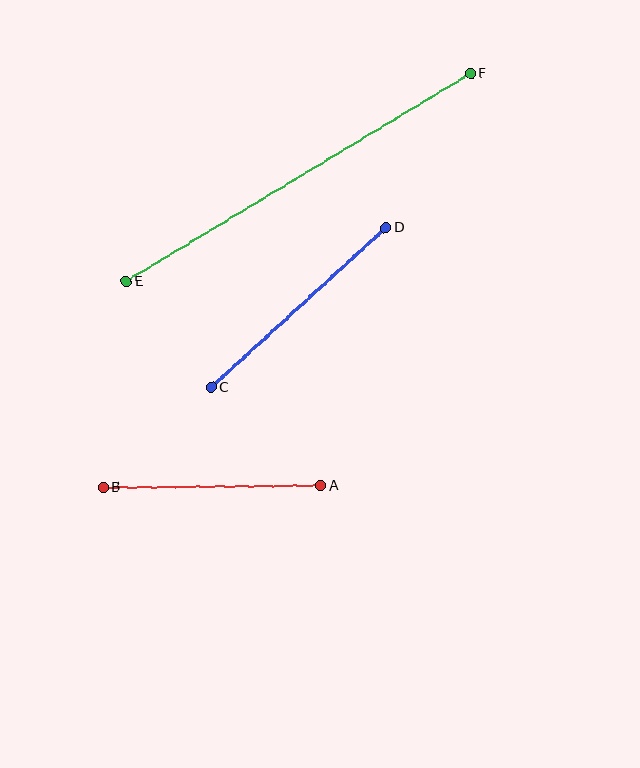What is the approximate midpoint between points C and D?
The midpoint is at approximately (298, 307) pixels.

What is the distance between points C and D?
The distance is approximately 236 pixels.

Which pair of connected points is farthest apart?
Points E and F are farthest apart.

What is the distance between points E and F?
The distance is approximately 402 pixels.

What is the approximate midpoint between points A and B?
The midpoint is at approximately (212, 487) pixels.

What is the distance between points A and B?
The distance is approximately 218 pixels.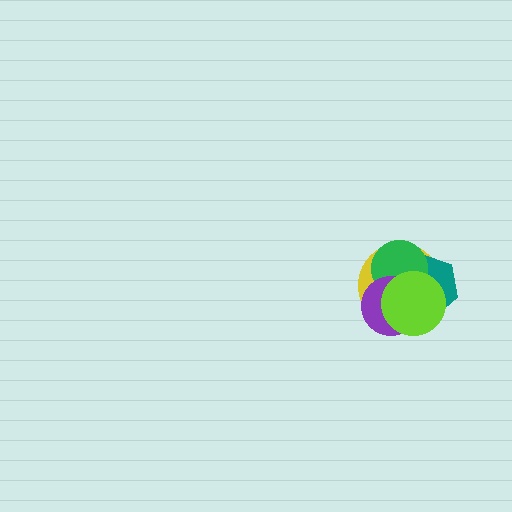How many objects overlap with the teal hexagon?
4 objects overlap with the teal hexagon.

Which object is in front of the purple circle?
The lime circle is in front of the purple circle.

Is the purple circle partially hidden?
Yes, it is partially covered by another shape.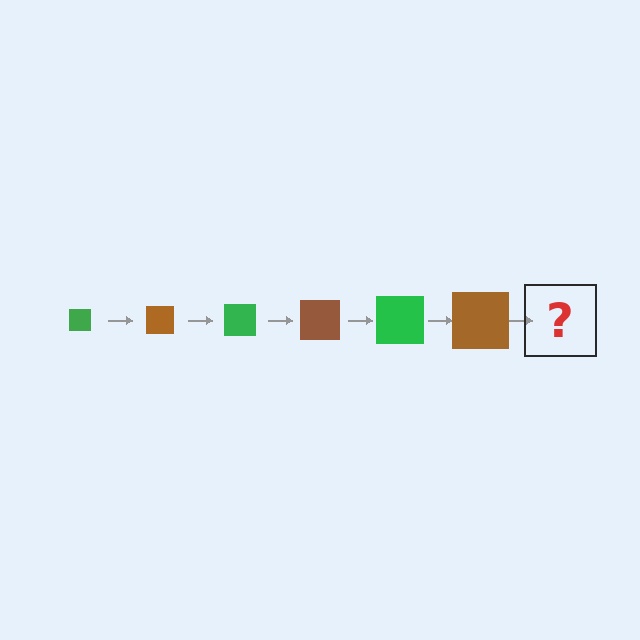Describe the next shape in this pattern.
It should be a green square, larger than the previous one.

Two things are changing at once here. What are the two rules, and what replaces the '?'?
The two rules are that the square grows larger each step and the color cycles through green and brown. The '?' should be a green square, larger than the previous one.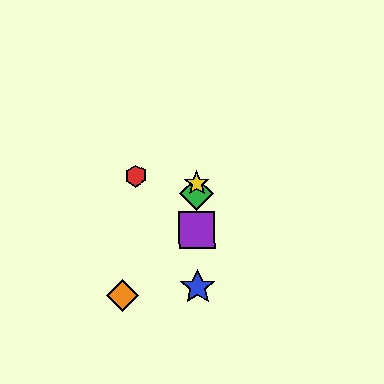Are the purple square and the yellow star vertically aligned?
Yes, both are at x≈197.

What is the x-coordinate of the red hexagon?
The red hexagon is at x≈136.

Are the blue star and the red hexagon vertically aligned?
No, the blue star is at x≈198 and the red hexagon is at x≈136.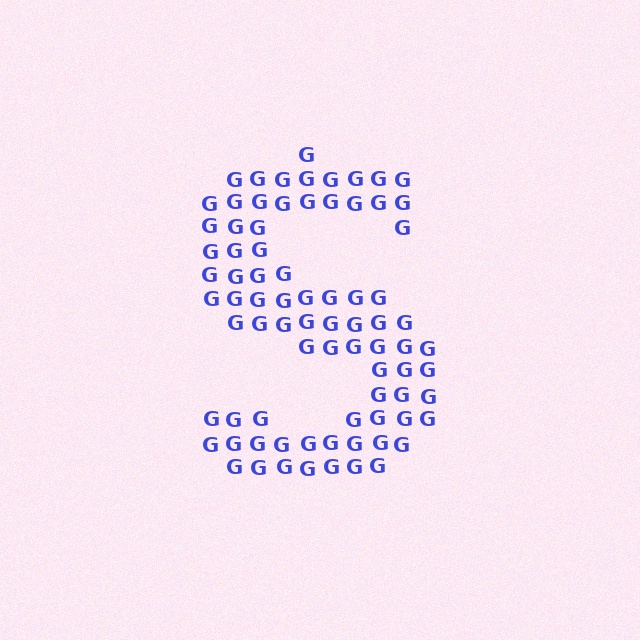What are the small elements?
The small elements are letter G's.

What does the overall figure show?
The overall figure shows the letter S.